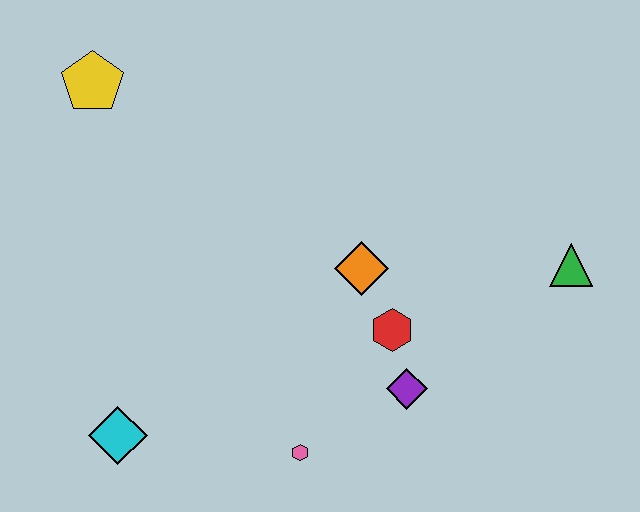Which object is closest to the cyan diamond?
The pink hexagon is closest to the cyan diamond.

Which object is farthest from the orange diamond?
The yellow pentagon is farthest from the orange diamond.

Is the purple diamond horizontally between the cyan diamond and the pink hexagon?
No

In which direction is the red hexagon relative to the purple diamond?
The red hexagon is above the purple diamond.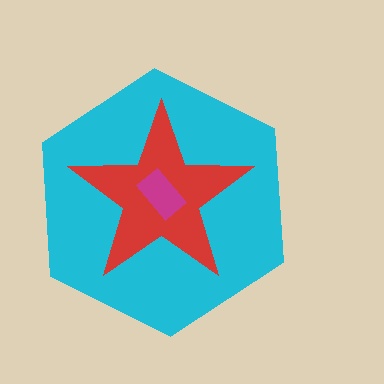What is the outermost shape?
The cyan hexagon.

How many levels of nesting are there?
3.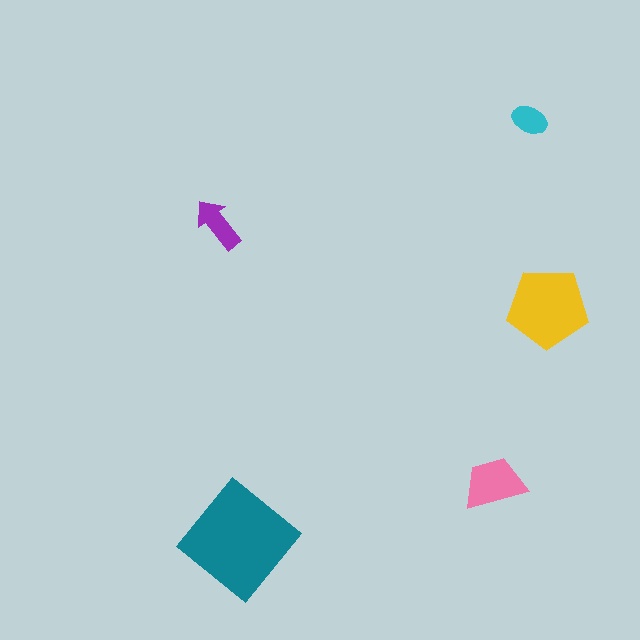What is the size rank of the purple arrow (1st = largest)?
4th.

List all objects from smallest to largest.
The cyan ellipse, the purple arrow, the pink trapezoid, the yellow pentagon, the teal diamond.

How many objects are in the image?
There are 5 objects in the image.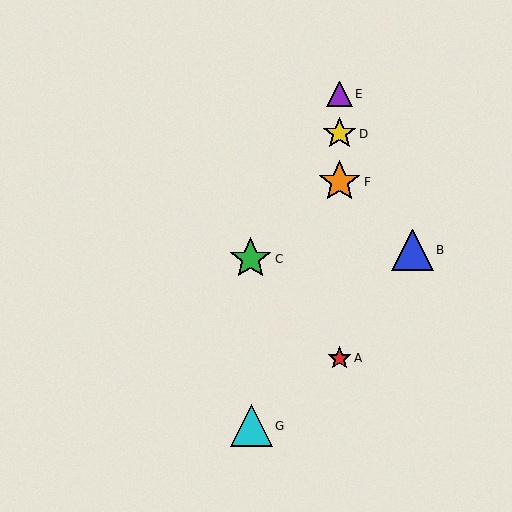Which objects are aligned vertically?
Objects A, D, E, F are aligned vertically.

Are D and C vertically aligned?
No, D is at x≈339 and C is at x≈251.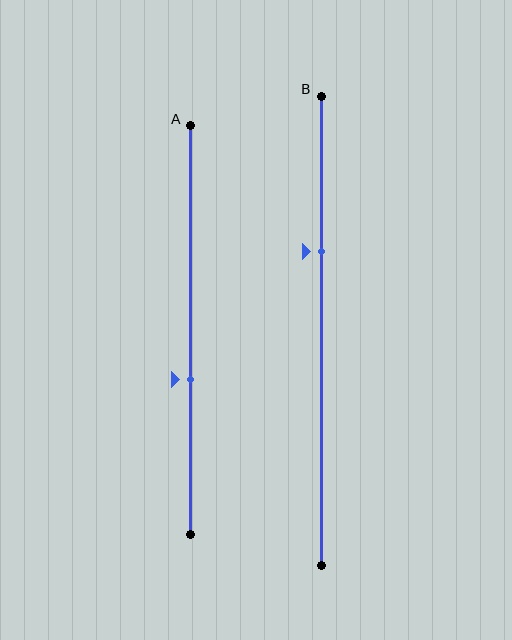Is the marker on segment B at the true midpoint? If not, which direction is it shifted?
No, the marker on segment B is shifted upward by about 17% of the segment length.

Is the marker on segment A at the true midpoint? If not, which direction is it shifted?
No, the marker on segment A is shifted downward by about 12% of the segment length.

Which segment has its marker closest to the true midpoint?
Segment A has its marker closest to the true midpoint.